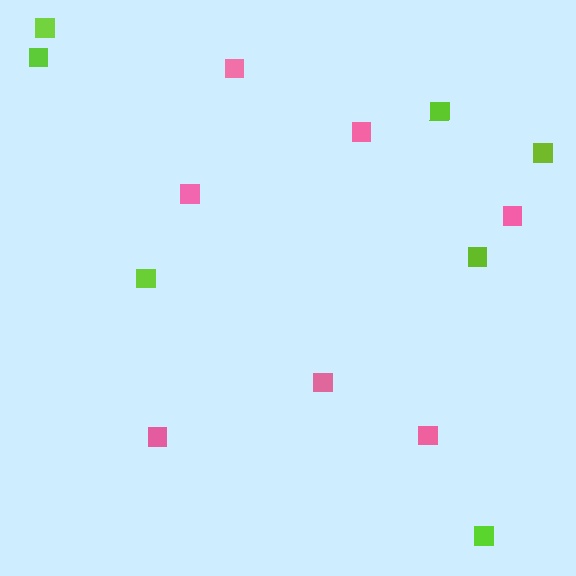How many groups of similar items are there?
There are 2 groups: one group of pink squares (7) and one group of lime squares (7).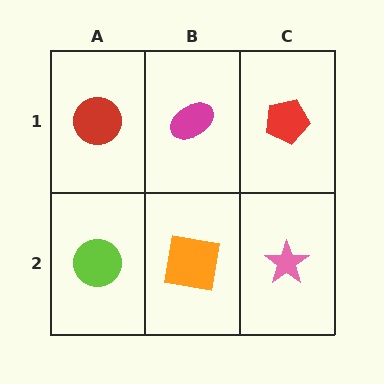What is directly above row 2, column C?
A red pentagon.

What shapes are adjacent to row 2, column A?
A red circle (row 1, column A), an orange square (row 2, column B).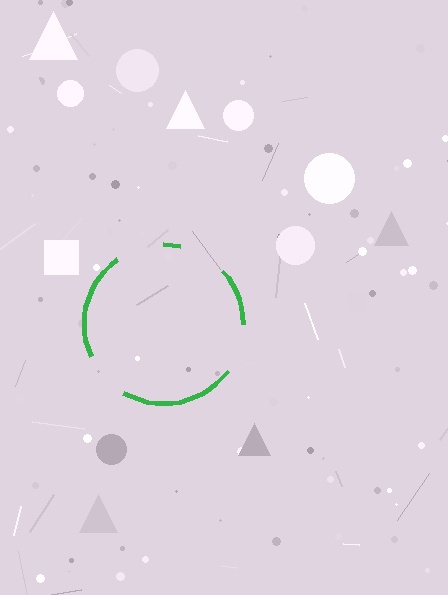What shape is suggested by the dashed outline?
The dashed outline suggests a circle.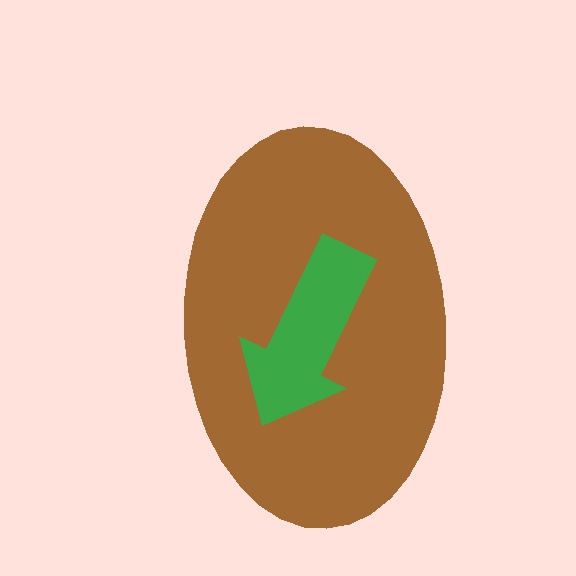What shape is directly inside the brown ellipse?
The green arrow.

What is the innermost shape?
The green arrow.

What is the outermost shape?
The brown ellipse.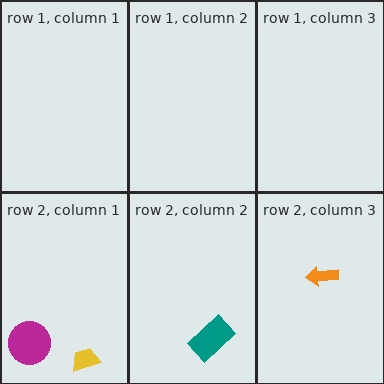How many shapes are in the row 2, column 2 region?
1.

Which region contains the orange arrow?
The row 2, column 3 region.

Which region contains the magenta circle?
The row 2, column 1 region.